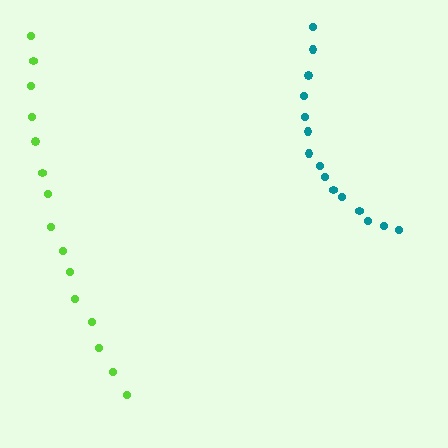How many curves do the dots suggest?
There are 2 distinct paths.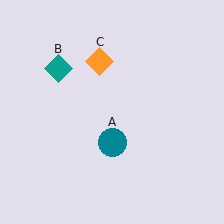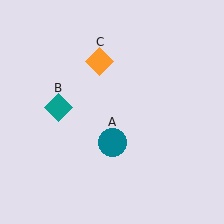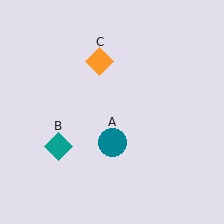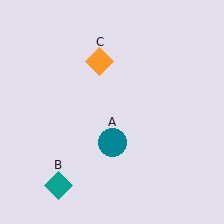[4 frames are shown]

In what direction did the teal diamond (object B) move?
The teal diamond (object B) moved down.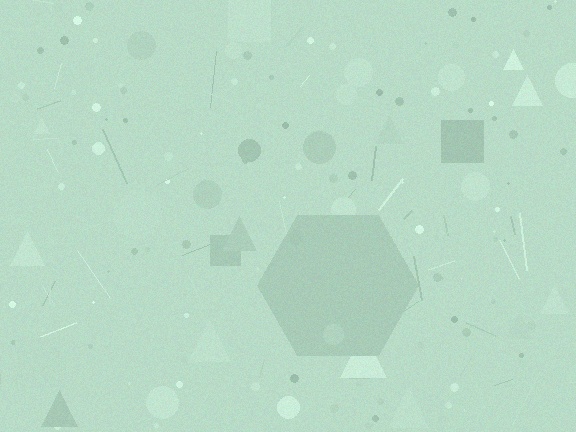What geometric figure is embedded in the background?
A hexagon is embedded in the background.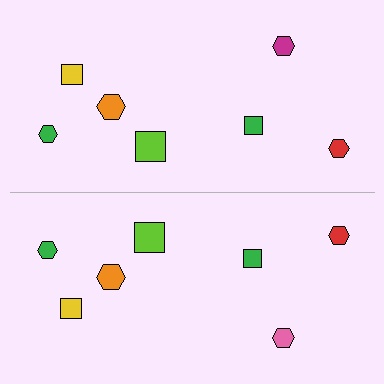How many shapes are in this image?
There are 14 shapes in this image.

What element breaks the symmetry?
The pink hexagon on the bottom side breaks the symmetry — its mirror counterpart is magenta.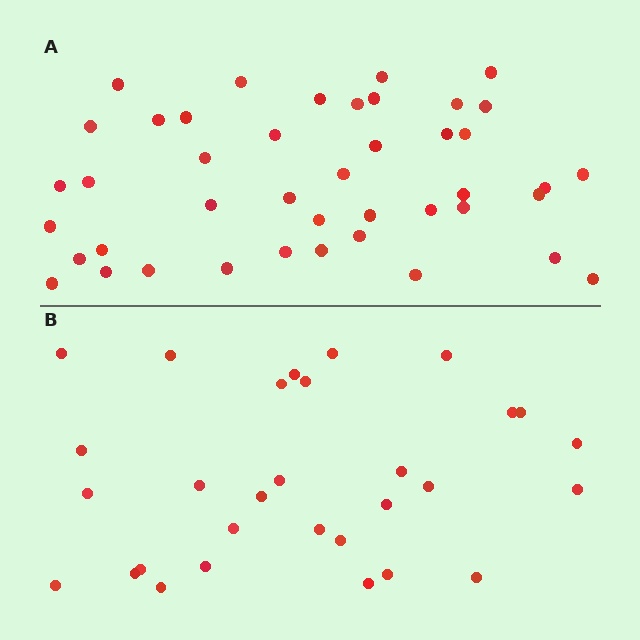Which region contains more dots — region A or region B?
Region A (the top region) has more dots.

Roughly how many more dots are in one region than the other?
Region A has approximately 15 more dots than region B.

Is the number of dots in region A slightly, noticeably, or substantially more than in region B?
Region A has noticeably more, but not dramatically so. The ratio is roughly 1.4 to 1.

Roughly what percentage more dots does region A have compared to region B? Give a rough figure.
About 45% more.